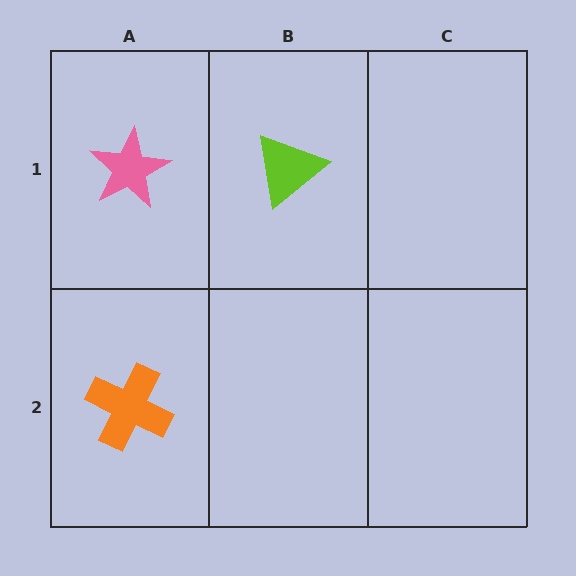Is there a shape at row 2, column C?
No, that cell is empty.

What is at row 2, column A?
An orange cross.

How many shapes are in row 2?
1 shape.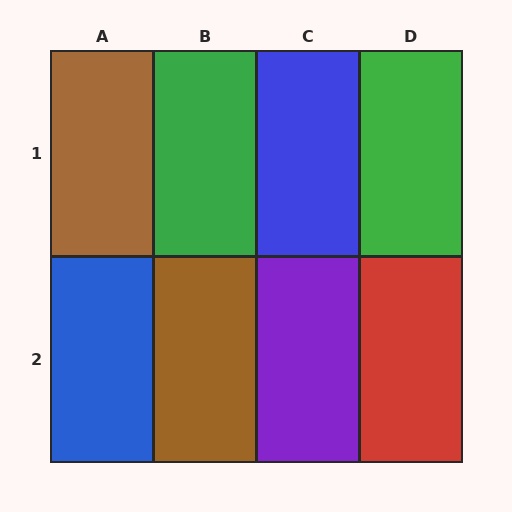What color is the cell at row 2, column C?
Purple.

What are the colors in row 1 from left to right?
Brown, green, blue, green.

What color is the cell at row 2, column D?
Red.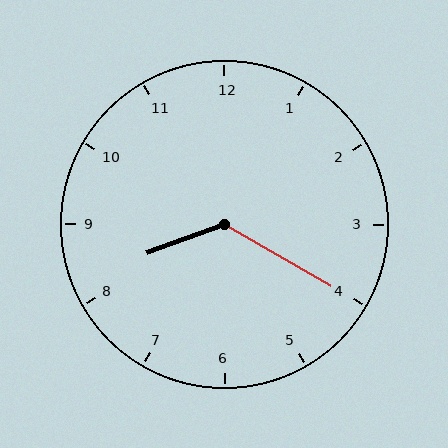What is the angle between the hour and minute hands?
Approximately 130 degrees.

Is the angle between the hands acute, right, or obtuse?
It is obtuse.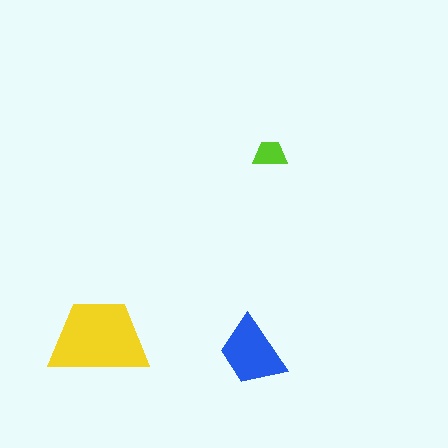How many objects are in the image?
There are 3 objects in the image.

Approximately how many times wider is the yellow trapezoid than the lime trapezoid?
About 3 times wider.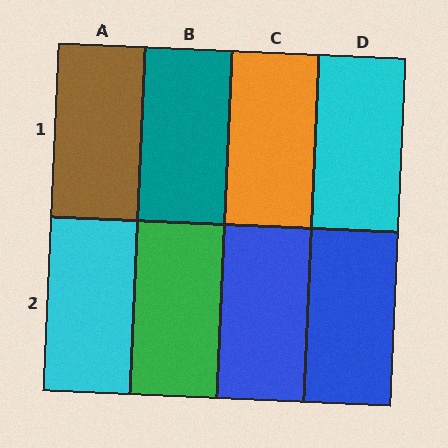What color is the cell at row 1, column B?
Teal.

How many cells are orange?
1 cell is orange.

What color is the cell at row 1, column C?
Orange.